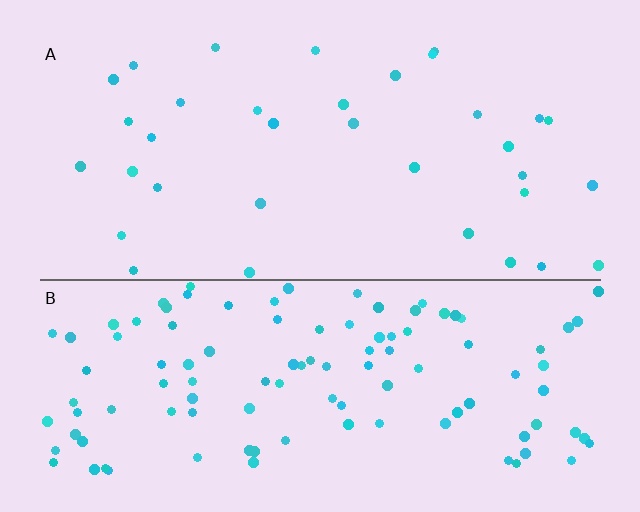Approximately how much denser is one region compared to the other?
Approximately 3.3× — region B over region A.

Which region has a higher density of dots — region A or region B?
B (the bottom).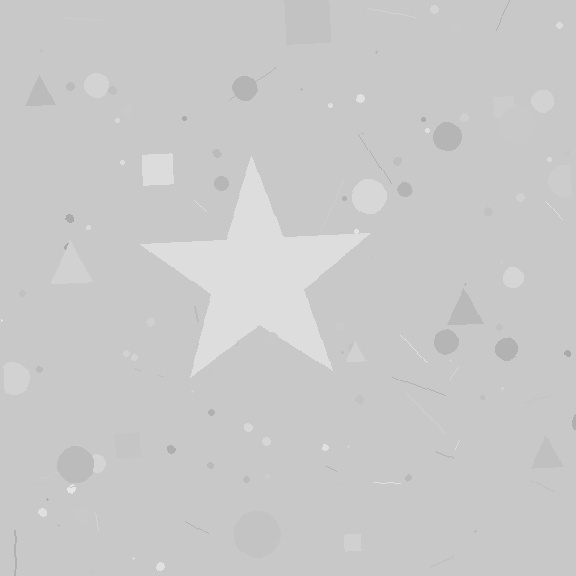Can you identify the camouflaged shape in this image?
The camouflaged shape is a star.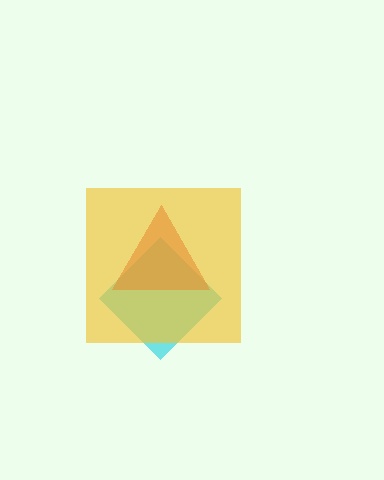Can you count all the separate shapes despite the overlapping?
Yes, there are 3 separate shapes.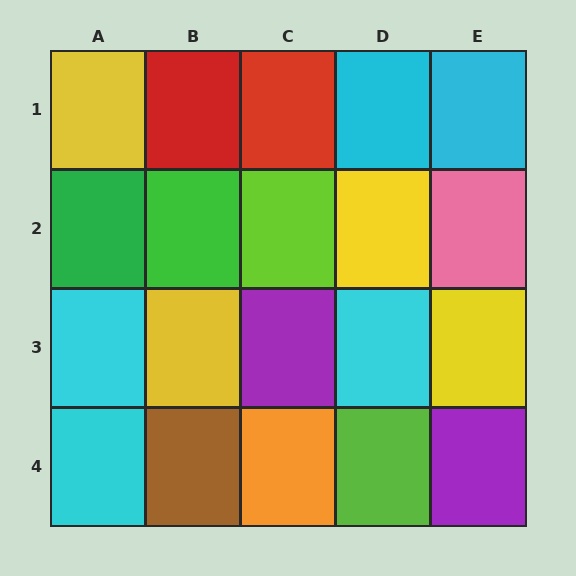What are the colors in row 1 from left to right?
Yellow, red, red, cyan, cyan.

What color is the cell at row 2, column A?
Green.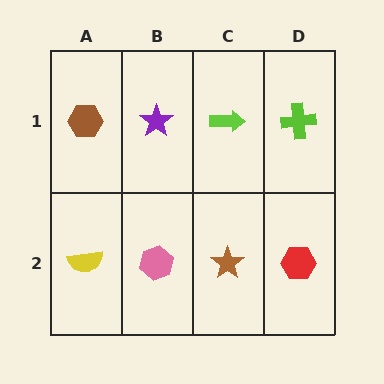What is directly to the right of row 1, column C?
A lime cross.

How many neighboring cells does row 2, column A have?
2.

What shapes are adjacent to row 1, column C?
A brown star (row 2, column C), a purple star (row 1, column B), a lime cross (row 1, column D).